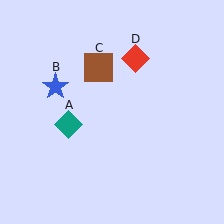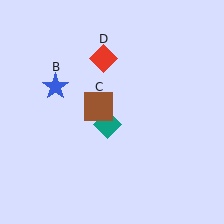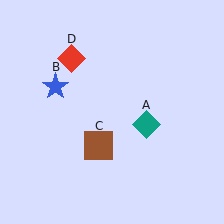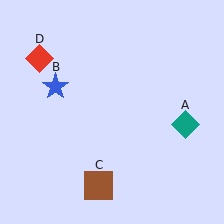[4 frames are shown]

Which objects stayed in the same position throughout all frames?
Blue star (object B) remained stationary.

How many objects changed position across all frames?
3 objects changed position: teal diamond (object A), brown square (object C), red diamond (object D).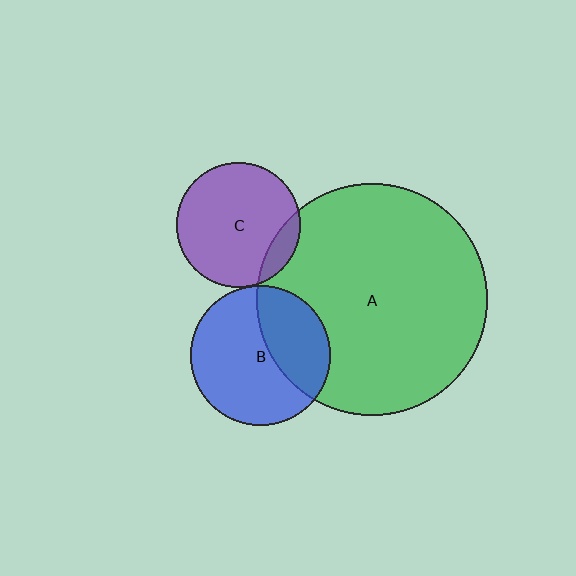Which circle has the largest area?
Circle A (green).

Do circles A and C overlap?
Yes.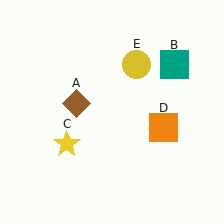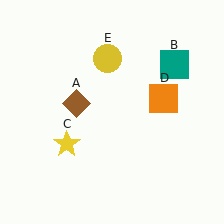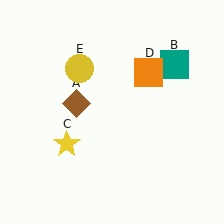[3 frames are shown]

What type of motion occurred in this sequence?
The orange square (object D), yellow circle (object E) rotated counterclockwise around the center of the scene.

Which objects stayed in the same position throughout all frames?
Brown diamond (object A) and teal square (object B) and yellow star (object C) remained stationary.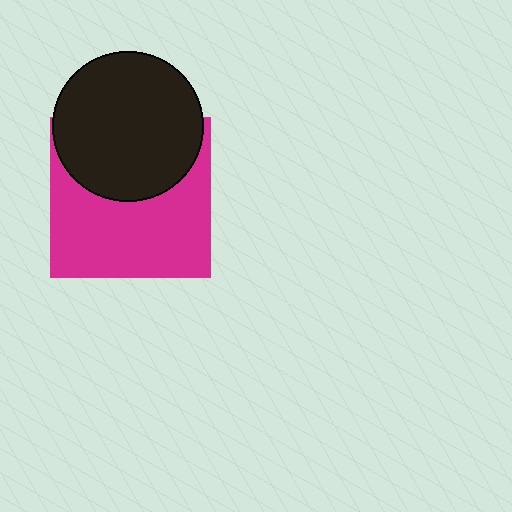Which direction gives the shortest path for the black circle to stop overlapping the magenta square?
Moving up gives the shortest separation.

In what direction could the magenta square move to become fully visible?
The magenta square could move down. That would shift it out from behind the black circle entirely.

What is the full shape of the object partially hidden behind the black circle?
The partially hidden object is a magenta square.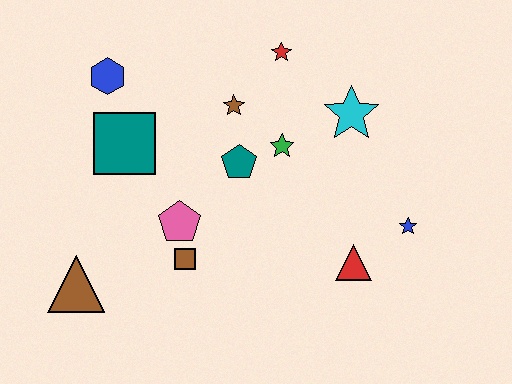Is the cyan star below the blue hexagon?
Yes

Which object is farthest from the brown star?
The brown triangle is farthest from the brown star.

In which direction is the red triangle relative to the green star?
The red triangle is below the green star.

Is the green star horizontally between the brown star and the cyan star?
Yes